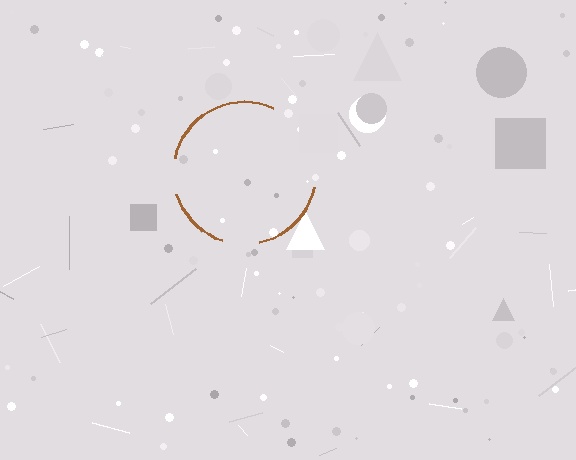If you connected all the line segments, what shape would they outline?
They would outline a circle.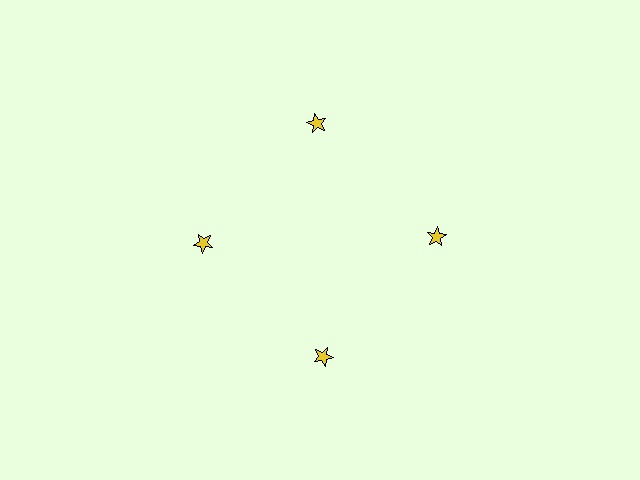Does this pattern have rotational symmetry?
Yes, this pattern has 4-fold rotational symmetry. It looks the same after rotating 90 degrees around the center.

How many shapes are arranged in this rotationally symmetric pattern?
There are 4 shapes, arranged in 4 groups of 1.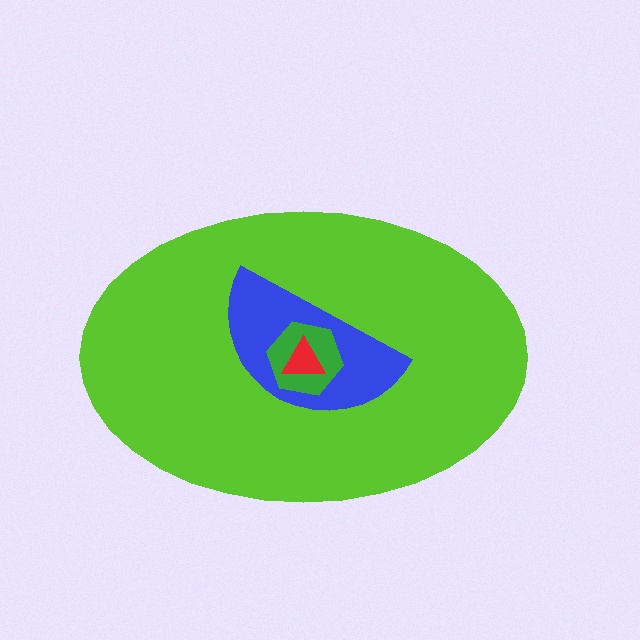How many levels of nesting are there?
4.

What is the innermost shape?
The red triangle.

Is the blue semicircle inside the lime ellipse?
Yes.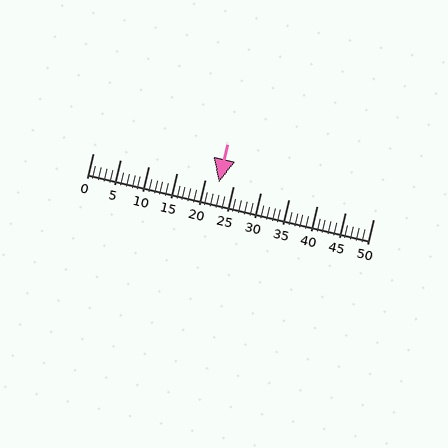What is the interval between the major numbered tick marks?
The major tick marks are spaced 5 units apart.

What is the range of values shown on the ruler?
The ruler shows values from 0 to 50.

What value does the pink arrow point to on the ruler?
The pink arrow points to approximately 22.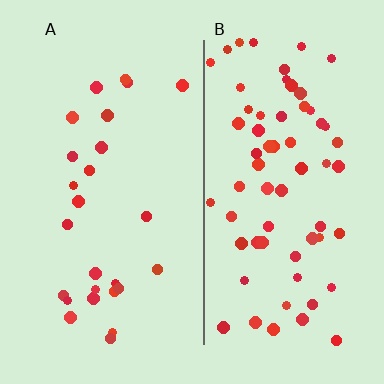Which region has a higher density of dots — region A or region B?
B (the right).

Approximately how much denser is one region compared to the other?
Approximately 2.5× — region B over region A.